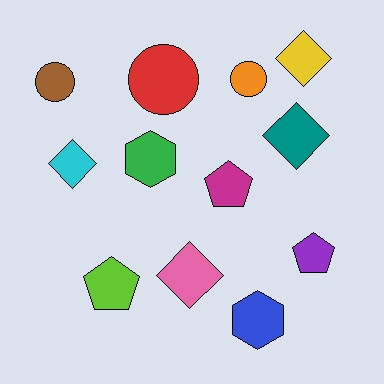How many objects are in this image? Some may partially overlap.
There are 12 objects.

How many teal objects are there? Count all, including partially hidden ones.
There is 1 teal object.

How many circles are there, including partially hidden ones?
There are 3 circles.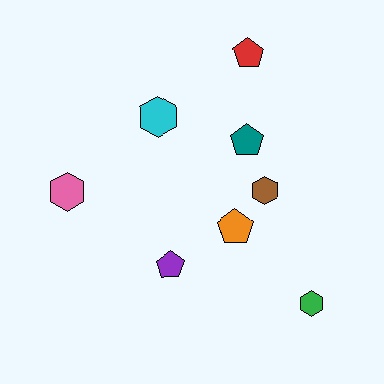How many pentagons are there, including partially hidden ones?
There are 4 pentagons.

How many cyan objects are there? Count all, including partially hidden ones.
There is 1 cyan object.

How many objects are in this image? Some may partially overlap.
There are 8 objects.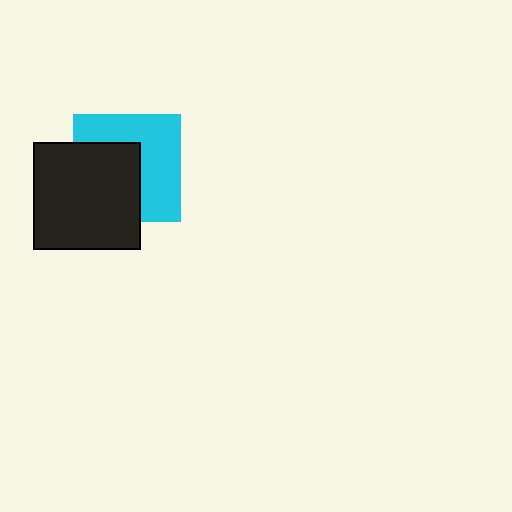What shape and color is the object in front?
The object in front is a black square.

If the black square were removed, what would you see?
You would see the complete cyan square.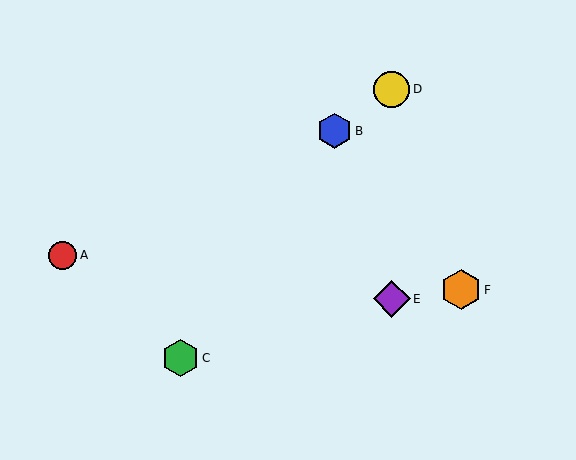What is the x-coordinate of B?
Object B is at x≈335.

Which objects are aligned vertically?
Objects D, E are aligned vertically.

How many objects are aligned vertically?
2 objects (D, E) are aligned vertically.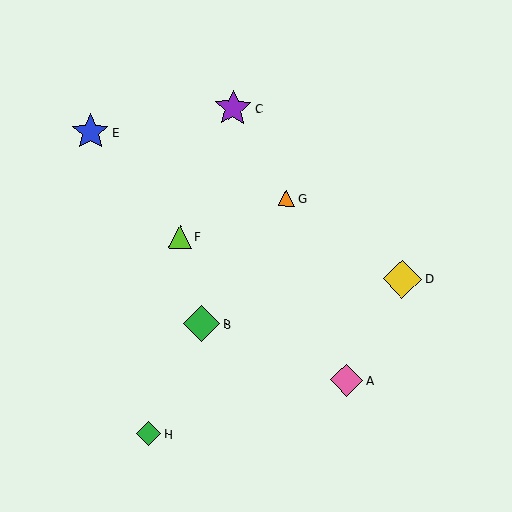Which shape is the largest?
The yellow diamond (labeled D) is the largest.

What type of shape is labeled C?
Shape C is a purple star.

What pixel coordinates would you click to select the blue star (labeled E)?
Click at (90, 132) to select the blue star E.